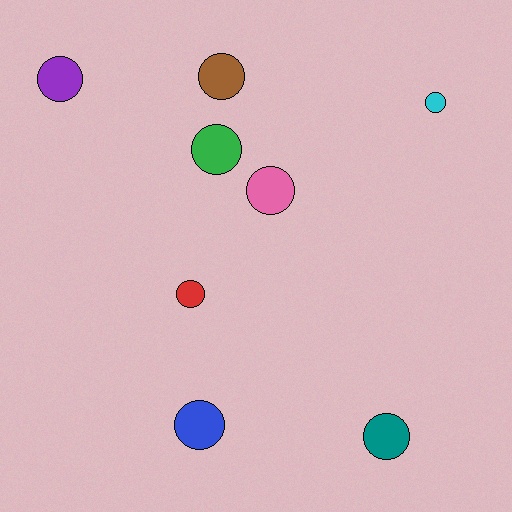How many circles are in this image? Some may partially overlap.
There are 8 circles.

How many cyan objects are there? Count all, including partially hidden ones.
There is 1 cyan object.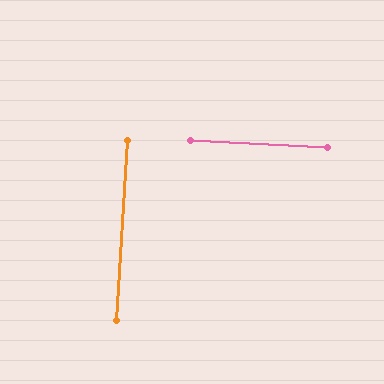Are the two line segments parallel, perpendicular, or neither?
Perpendicular — they meet at approximately 90°.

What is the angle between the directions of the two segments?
Approximately 90 degrees.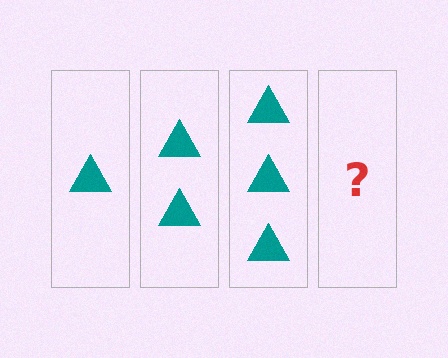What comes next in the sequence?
The next element should be 4 triangles.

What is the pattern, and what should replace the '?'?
The pattern is that each step adds one more triangle. The '?' should be 4 triangles.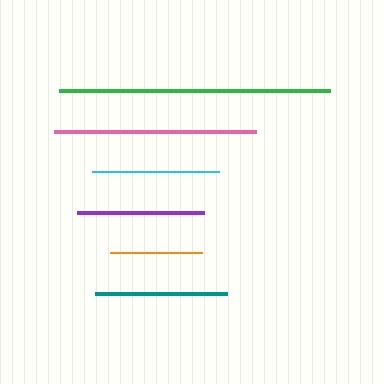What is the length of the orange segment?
The orange segment is approximately 92 pixels long.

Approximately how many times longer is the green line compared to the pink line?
The green line is approximately 1.3 times the length of the pink line.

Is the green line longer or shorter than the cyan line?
The green line is longer than the cyan line.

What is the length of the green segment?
The green segment is approximately 271 pixels long.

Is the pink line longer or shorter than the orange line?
The pink line is longer than the orange line.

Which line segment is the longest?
The green line is the longest at approximately 271 pixels.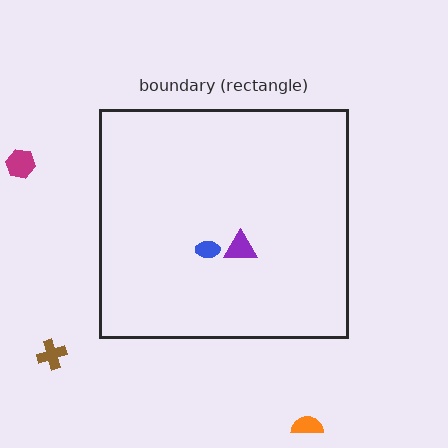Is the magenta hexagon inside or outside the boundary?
Outside.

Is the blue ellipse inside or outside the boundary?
Inside.